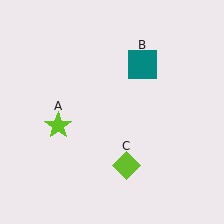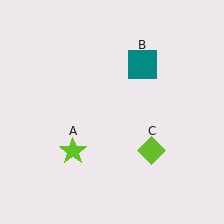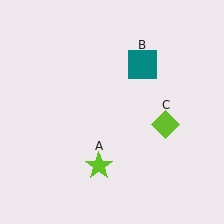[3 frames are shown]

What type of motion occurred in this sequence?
The lime star (object A), lime diamond (object C) rotated counterclockwise around the center of the scene.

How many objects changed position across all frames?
2 objects changed position: lime star (object A), lime diamond (object C).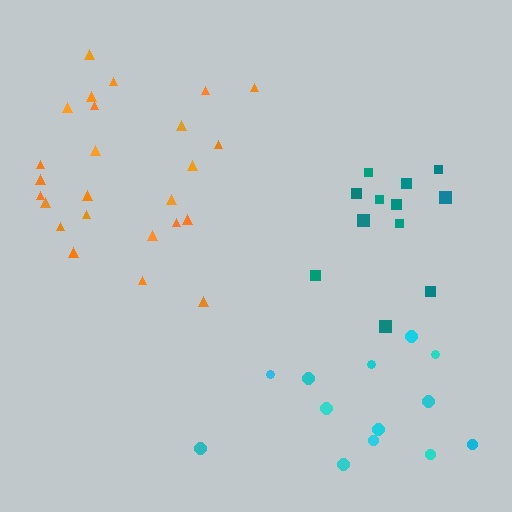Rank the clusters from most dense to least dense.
orange, cyan, teal.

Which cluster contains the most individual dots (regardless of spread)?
Orange (25).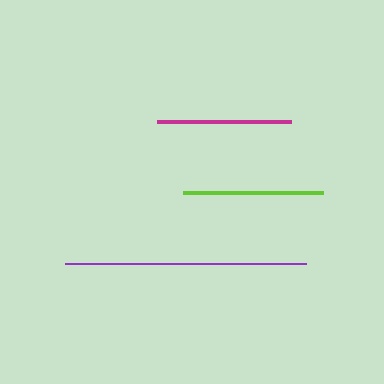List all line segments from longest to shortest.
From longest to shortest: purple, lime, magenta.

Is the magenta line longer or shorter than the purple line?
The purple line is longer than the magenta line.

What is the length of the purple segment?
The purple segment is approximately 241 pixels long.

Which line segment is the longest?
The purple line is the longest at approximately 241 pixels.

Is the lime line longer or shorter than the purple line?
The purple line is longer than the lime line.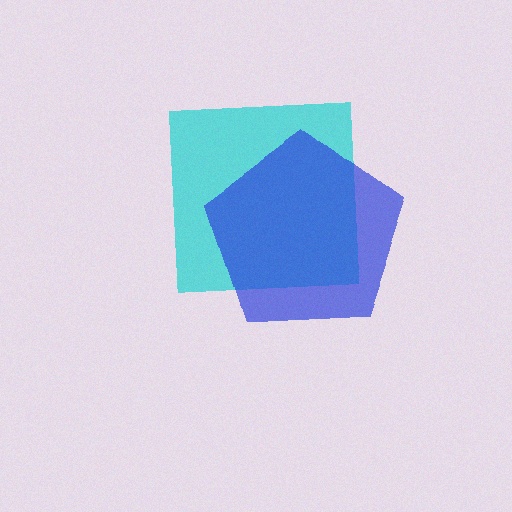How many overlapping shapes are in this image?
There are 2 overlapping shapes in the image.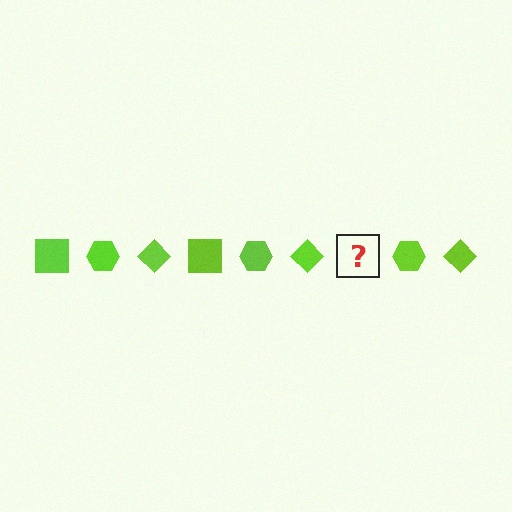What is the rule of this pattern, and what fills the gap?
The rule is that the pattern cycles through square, hexagon, diamond shapes in lime. The gap should be filled with a lime square.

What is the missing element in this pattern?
The missing element is a lime square.